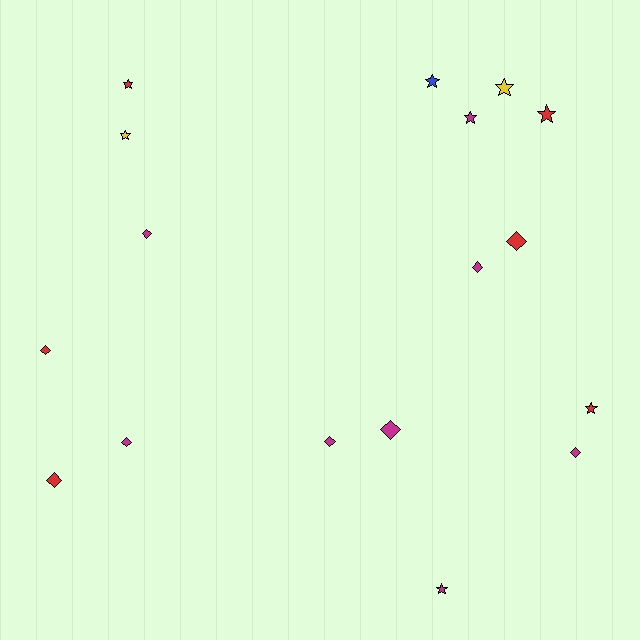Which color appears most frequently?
Magenta, with 8 objects.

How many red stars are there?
There are 3 red stars.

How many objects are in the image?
There are 17 objects.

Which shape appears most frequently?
Diamond, with 9 objects.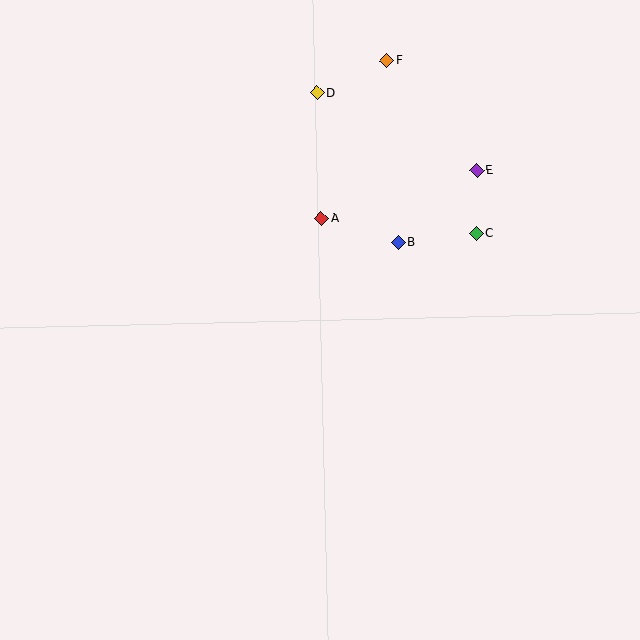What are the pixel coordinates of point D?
Point D is at (317, 93).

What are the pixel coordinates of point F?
Point F is at (387, 61).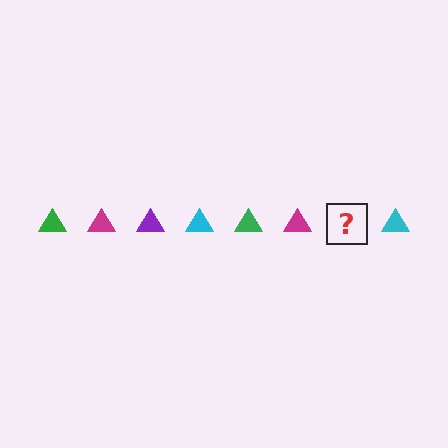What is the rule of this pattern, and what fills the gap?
The rule is that the pattern cycles through green, magenta, purple, cyan triangles. The gap should be filled with a purple triangle.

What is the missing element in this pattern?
The missing element is a purple triangle.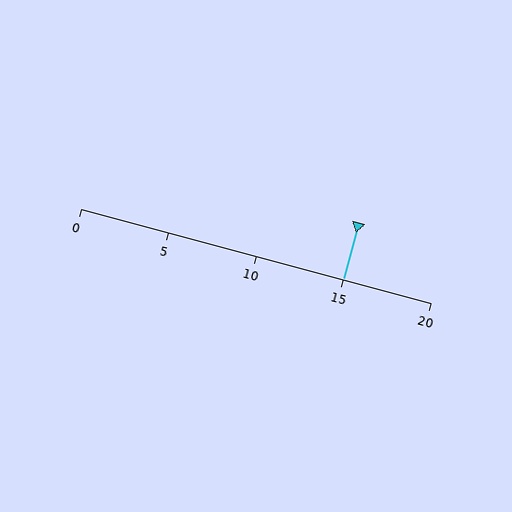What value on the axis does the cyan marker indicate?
The marker indicates approximately 15.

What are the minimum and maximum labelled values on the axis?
The axis runs from 0 to 20.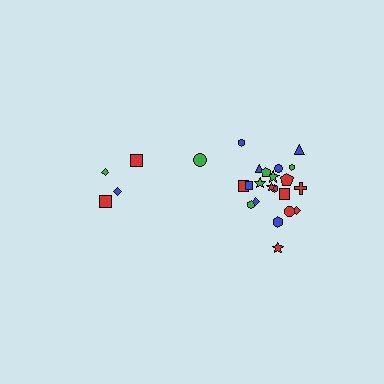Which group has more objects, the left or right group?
The right group.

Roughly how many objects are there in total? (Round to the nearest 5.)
Roughly 25 objects in total.